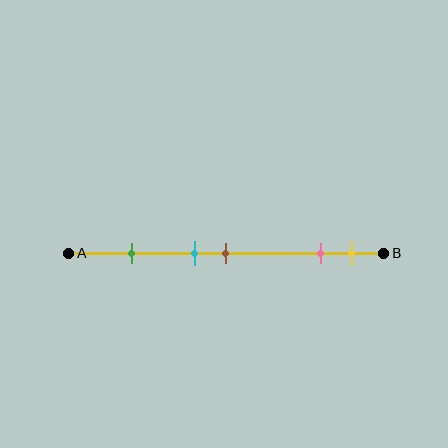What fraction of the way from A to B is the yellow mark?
The yellow mark is approximately 90% (0.9) of the way from A to B.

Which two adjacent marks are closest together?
The cyan and brown marks are the closest adjacent pair.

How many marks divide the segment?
There are 5 marks dividing the segment.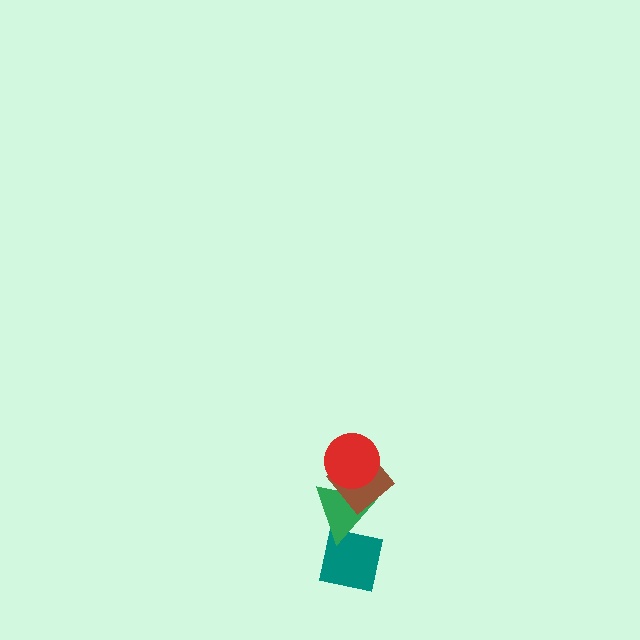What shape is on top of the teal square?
The green triangle is on top of the teal square.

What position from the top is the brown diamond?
The brown diamond is 2nd from the top.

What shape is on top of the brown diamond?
The red circle is on top of the brown diamond.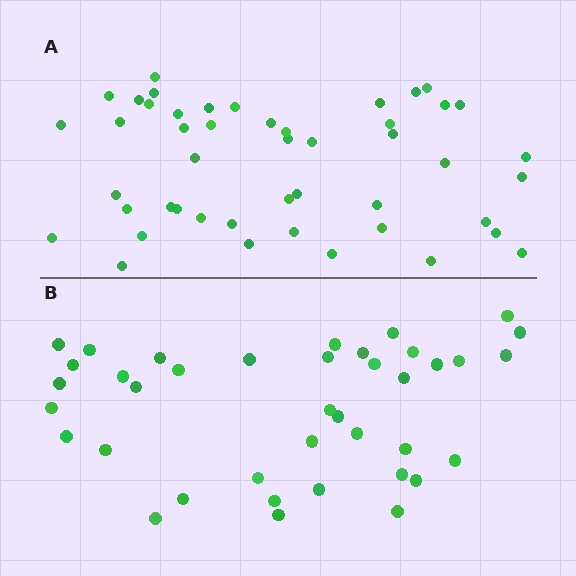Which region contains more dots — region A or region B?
Region A (the top region) has more dots.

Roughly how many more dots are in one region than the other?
Region A has roughly 8 or so more dots than region B.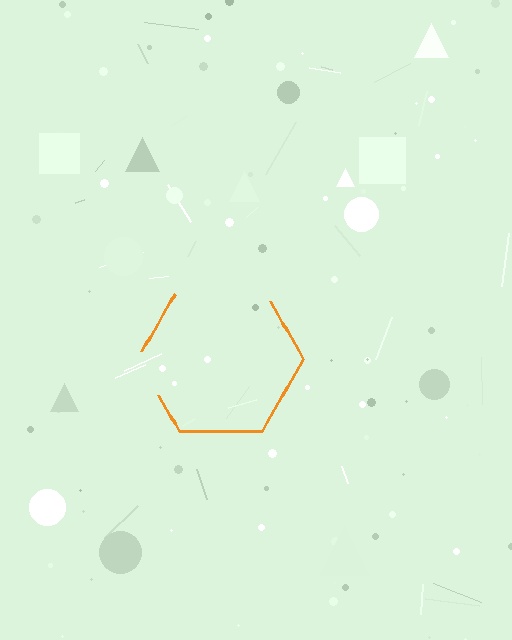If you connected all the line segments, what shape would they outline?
They would outline a hexagon.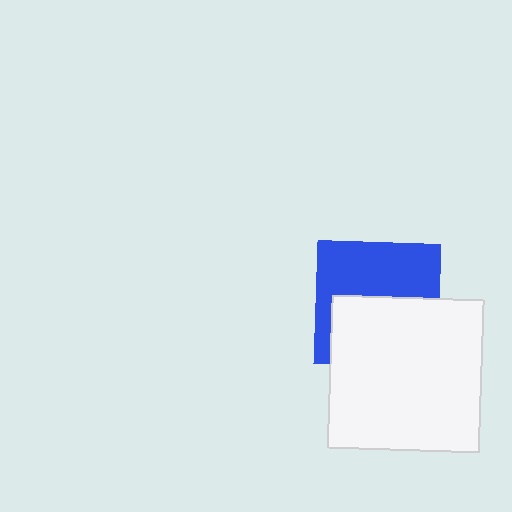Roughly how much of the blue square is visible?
About half of it is visible (roughly 51%).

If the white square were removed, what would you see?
You would see the complete blue square.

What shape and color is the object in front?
The object in front is a white square.